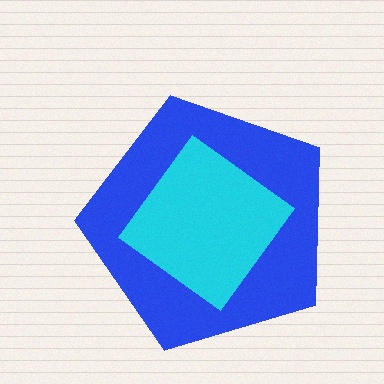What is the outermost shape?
The blue pentagon.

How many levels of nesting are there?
2.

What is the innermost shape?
The cyan diamond.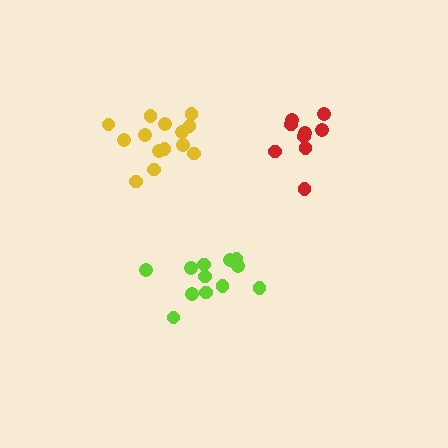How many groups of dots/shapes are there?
There are 3 groups.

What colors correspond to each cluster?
The clusters are colored: red, yellow, lime.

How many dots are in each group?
Group 1: 9 dots, Group 2: 14 dots, Group 3: 13 dots (36 total).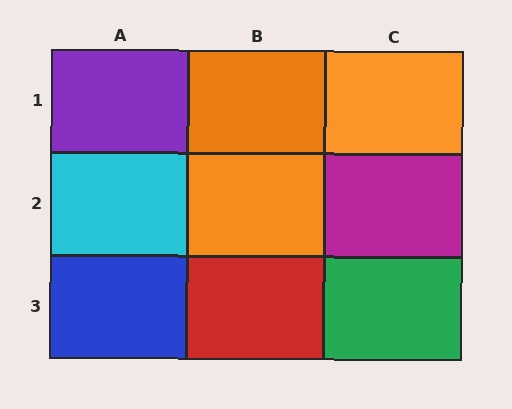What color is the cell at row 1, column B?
Orange.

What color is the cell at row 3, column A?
Blue.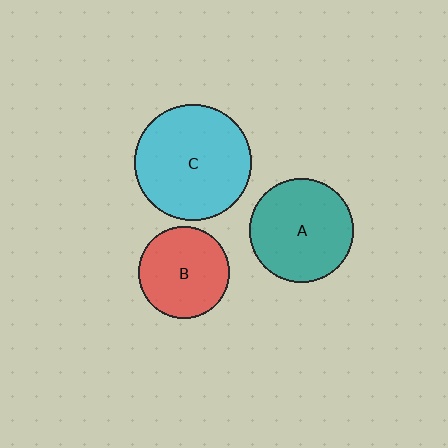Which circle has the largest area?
Circle C (cyan).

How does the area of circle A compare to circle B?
Approximately 1.3 times.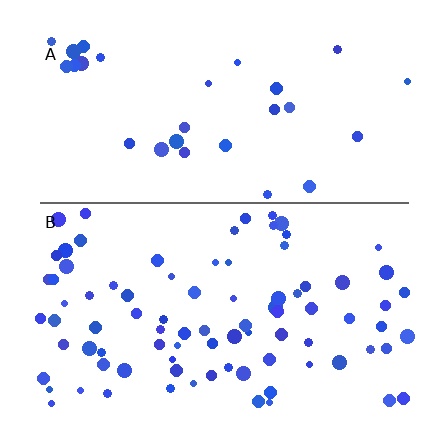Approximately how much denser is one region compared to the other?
Approximately 2.8× — region B over region A.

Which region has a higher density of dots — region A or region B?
B (the bottom).